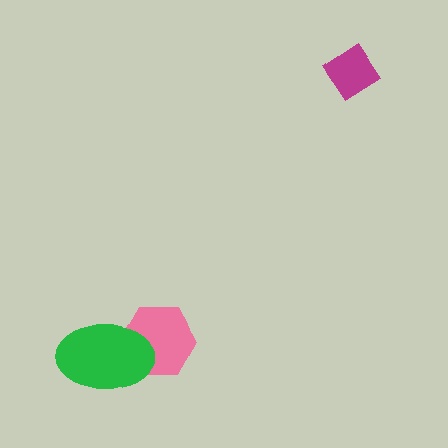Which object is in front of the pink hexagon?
The green ellipse is in front of the pink hexagon.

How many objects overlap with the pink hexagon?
1 object overlaps with the pink hexagon.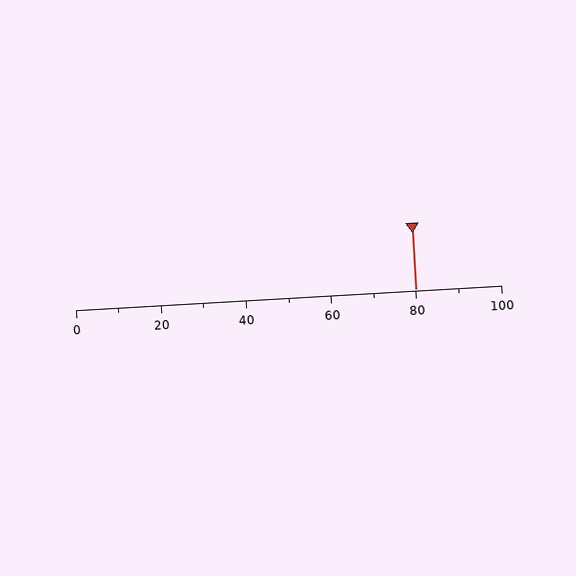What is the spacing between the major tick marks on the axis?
The major ticks are spaced 20 apart.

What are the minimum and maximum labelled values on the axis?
The axis runs from 0 to 100.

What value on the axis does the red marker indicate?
The marker indicates approximately 80.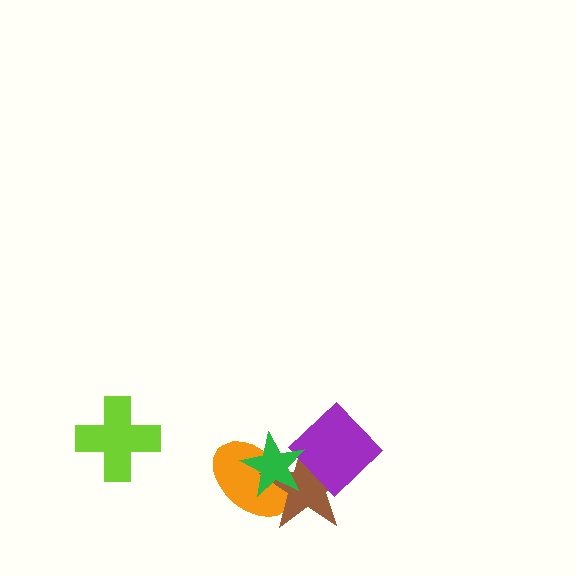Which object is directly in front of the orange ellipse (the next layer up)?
The brown star is directly in front of the orange ellipse.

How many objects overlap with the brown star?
3 objects overlap with the brown star.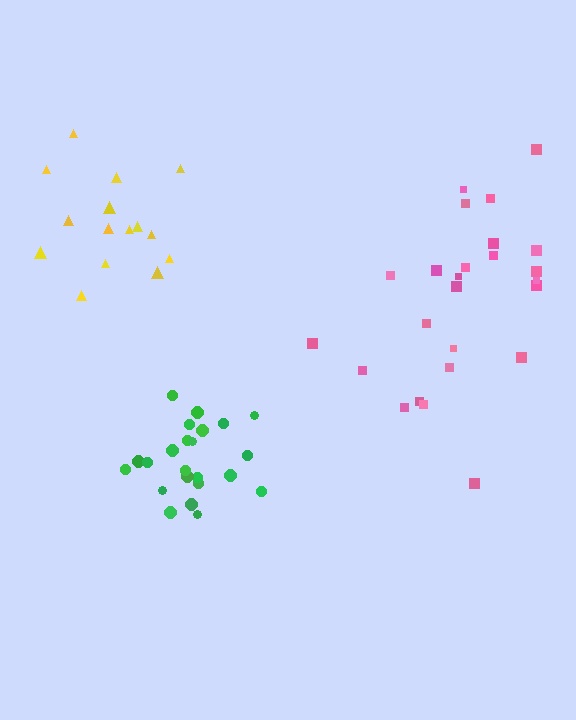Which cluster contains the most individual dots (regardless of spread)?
Pink (26).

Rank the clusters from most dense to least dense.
green, yellow, pink.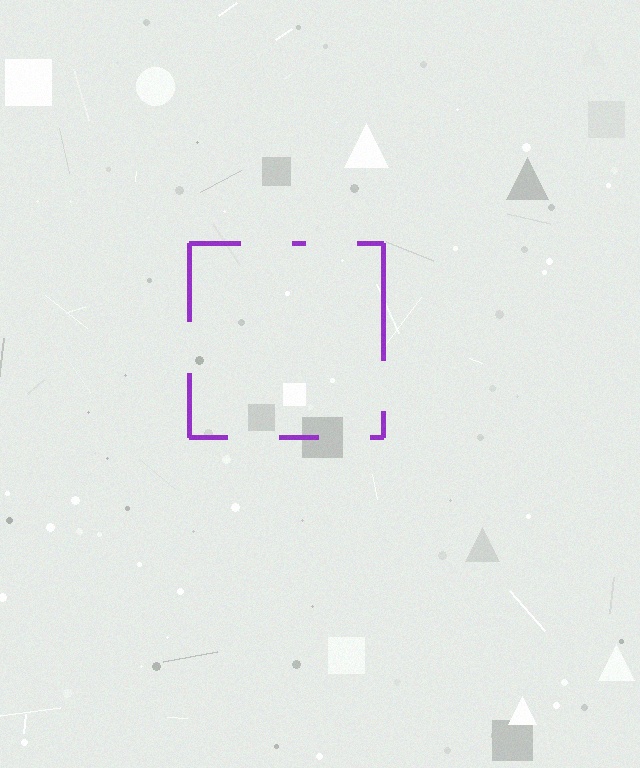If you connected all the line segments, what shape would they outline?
They would outline a square.